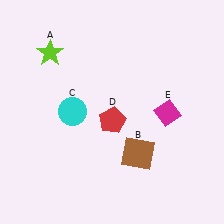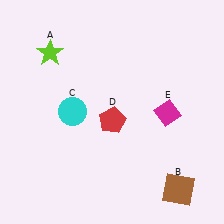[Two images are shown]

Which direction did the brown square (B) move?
The brown square (B) moved right.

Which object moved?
The brown square (B) moved right.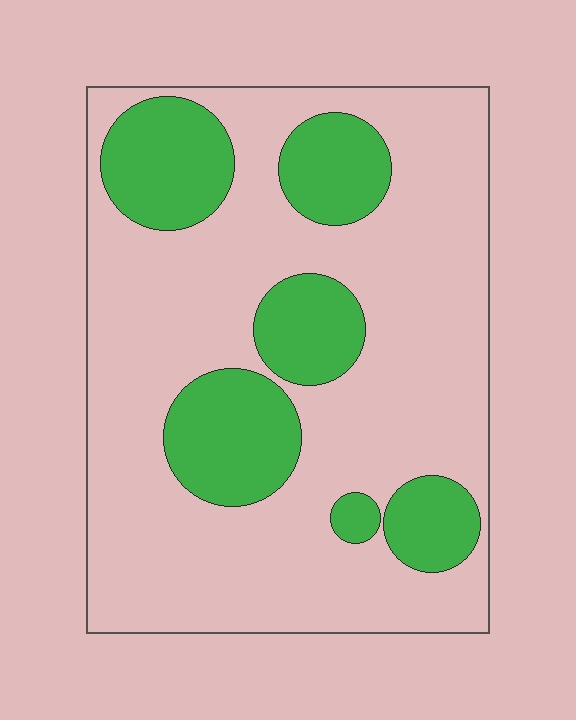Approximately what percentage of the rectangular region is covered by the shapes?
Approximately 25%.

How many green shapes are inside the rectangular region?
6.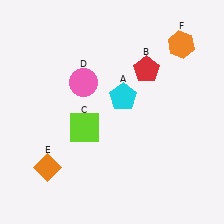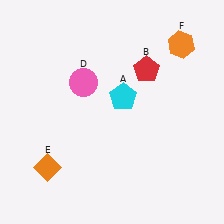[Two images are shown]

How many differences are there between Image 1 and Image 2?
There is 1 difference between the two images.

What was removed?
The lime square (C) was removed in Image 2.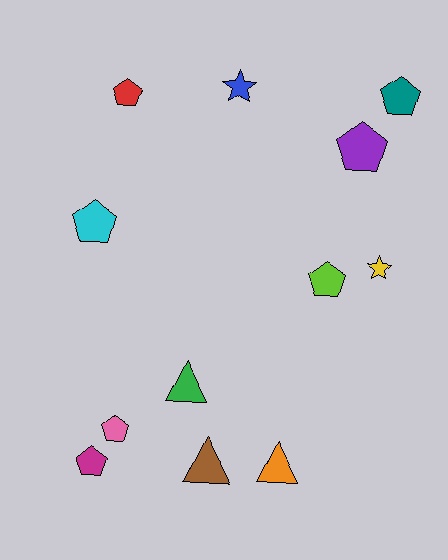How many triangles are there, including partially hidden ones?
There are 3 triangles.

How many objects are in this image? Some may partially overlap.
There are 12 objects.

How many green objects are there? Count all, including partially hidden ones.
There is 1 green object.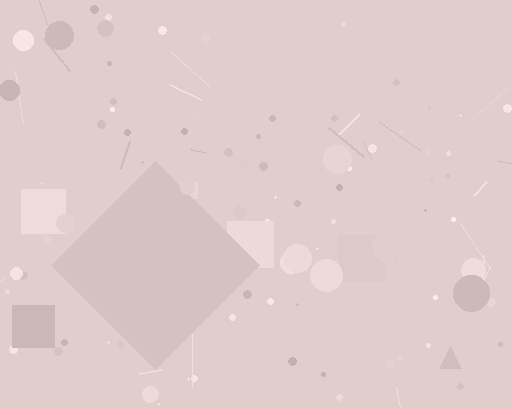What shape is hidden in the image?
A diamond is hidden in the image.